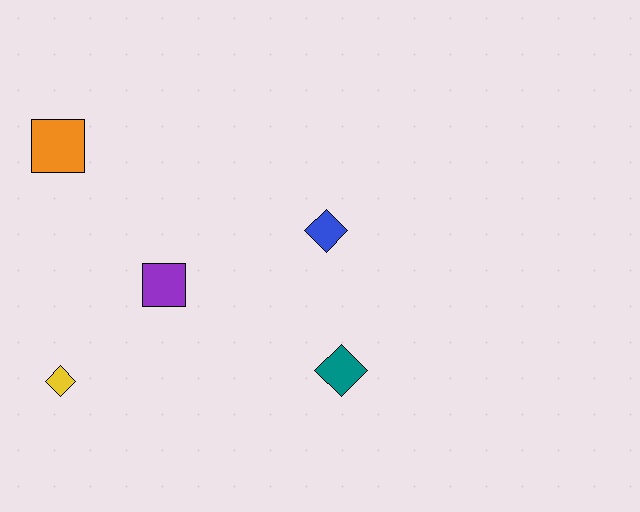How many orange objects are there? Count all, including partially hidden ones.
There is 1 orange object.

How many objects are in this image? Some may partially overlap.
There are 5 objects.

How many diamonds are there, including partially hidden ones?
There are 3 diamonds.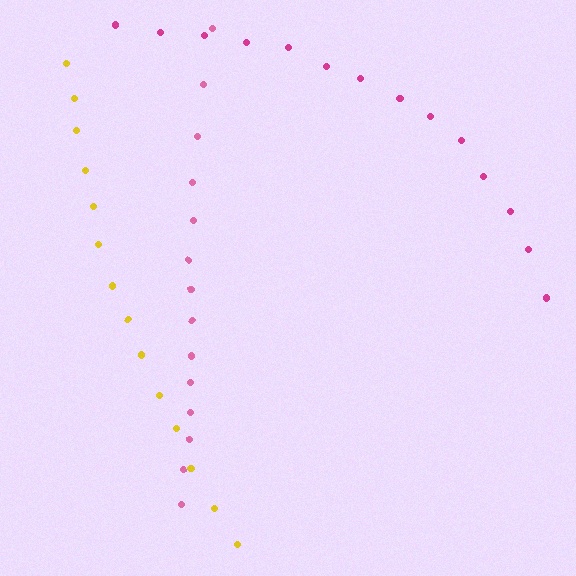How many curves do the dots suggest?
There are 3 distinct paths.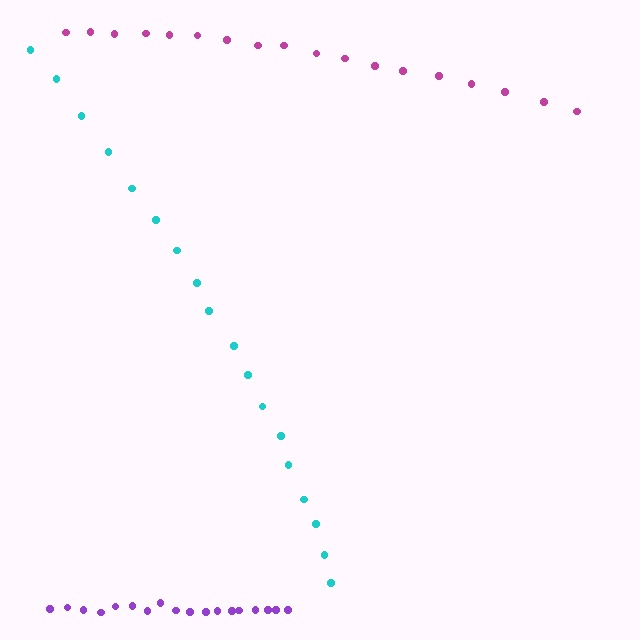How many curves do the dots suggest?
There are 3 distinct paths.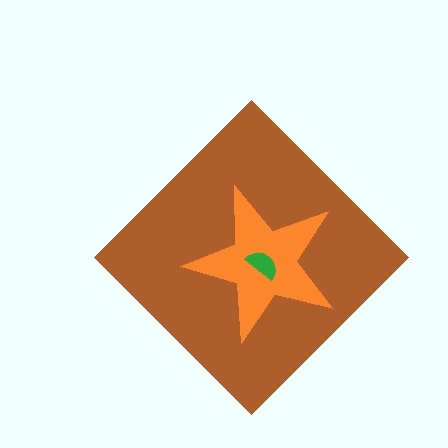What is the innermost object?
The green semicircle.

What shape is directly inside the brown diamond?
The orange star.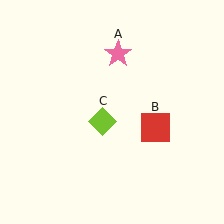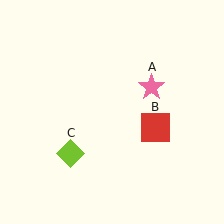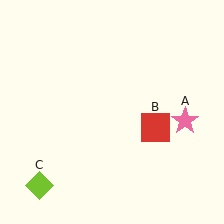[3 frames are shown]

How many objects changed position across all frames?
2 objects changed position: pink star (object A), lime diamond (object C).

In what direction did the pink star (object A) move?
The pink star (object A) moved down and to the right.